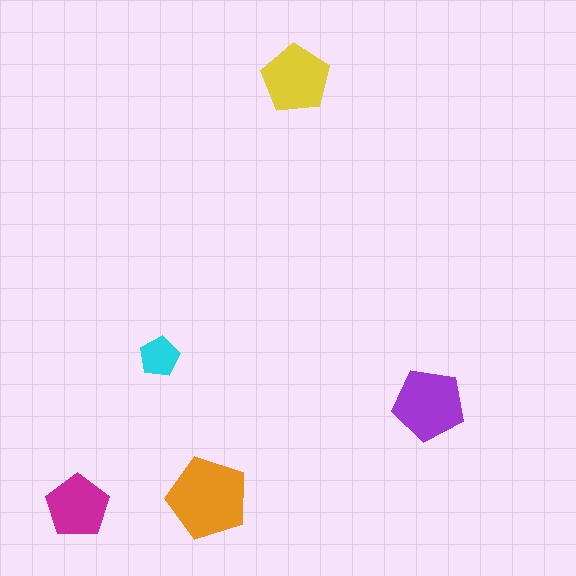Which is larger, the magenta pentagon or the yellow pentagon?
The yellow one.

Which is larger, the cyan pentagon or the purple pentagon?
The purple one.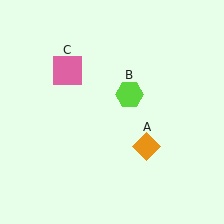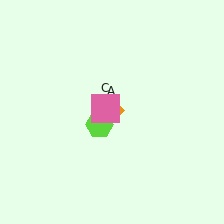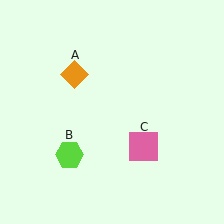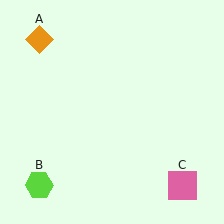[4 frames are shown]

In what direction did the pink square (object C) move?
The pink square (object C) moved down and to the right.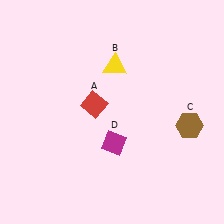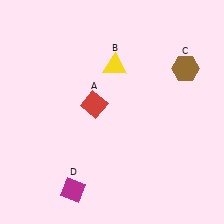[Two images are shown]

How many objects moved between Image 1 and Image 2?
2 objects moved between the two images.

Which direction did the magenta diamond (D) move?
The magenta diamond (D) moved down.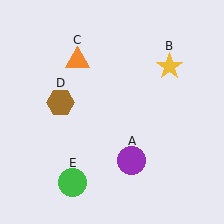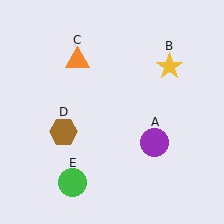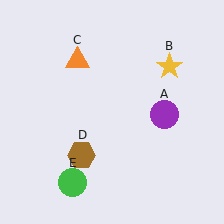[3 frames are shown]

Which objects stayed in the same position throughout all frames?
Yellow star (object B) and orange triangle (object C) and green circle (object E) remained stationary.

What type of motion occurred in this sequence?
The purple circle (object A), brown hexagon (object D) rotated counterclockwise around the center of the scene.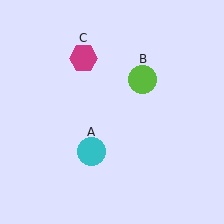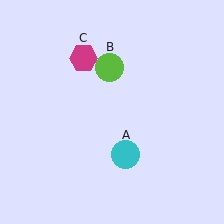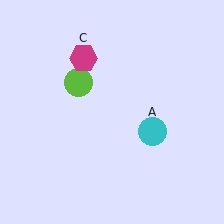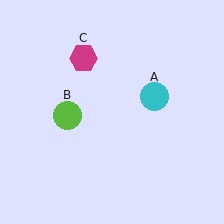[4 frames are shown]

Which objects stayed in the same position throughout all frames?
Magenta hexagon (object C) remained stationary.